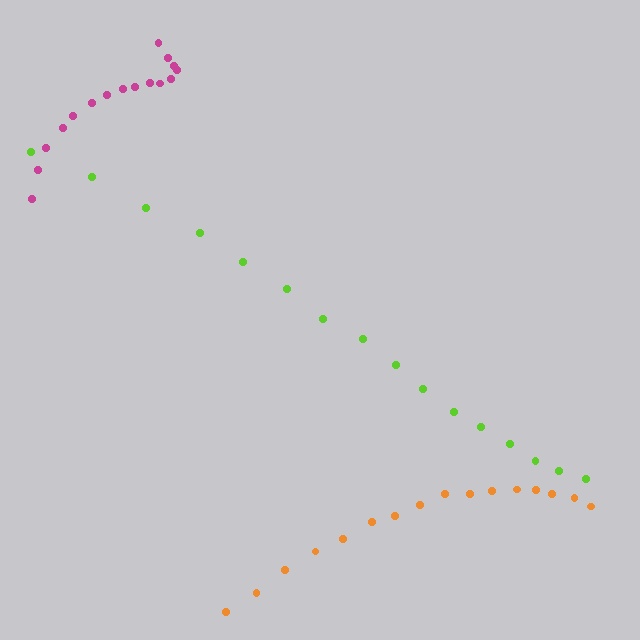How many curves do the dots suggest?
There are 3 distinct paths.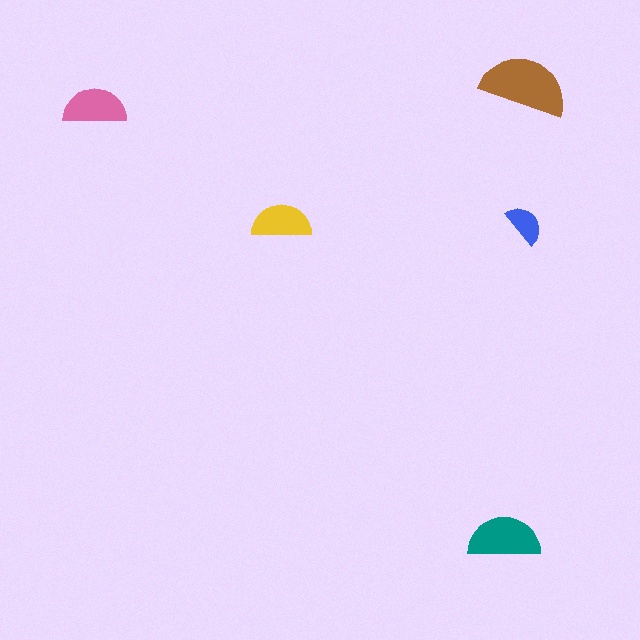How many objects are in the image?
There are 5 objects in the image.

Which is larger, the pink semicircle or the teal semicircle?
The teal one.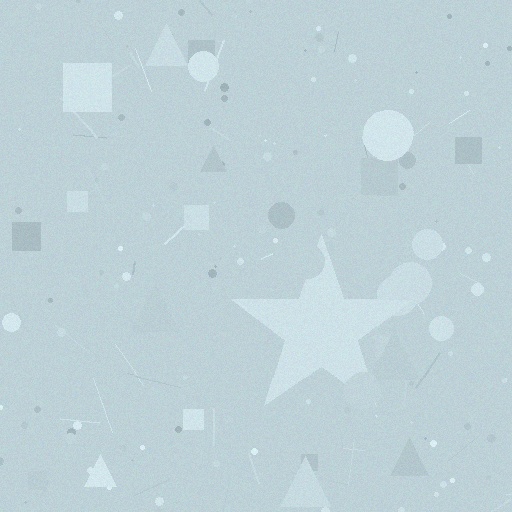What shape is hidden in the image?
A star is hidden in the image.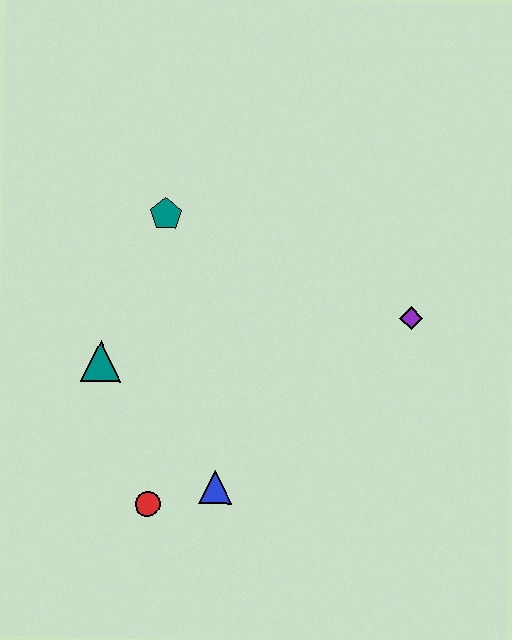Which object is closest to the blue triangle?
The red circle is closest to the blue triangle.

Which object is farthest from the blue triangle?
The teal pentagon is farthest from the blue triangle.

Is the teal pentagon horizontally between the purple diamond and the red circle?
Yes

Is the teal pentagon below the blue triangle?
No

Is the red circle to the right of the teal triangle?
Yes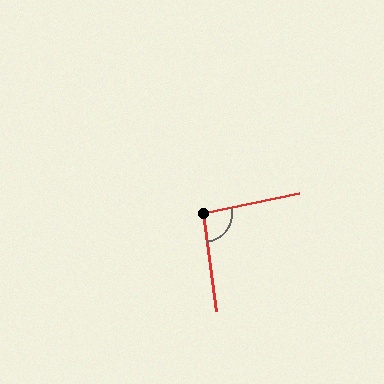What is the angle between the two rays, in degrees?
Approximately 94 degrees.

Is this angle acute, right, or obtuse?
It is approximately a right angle.